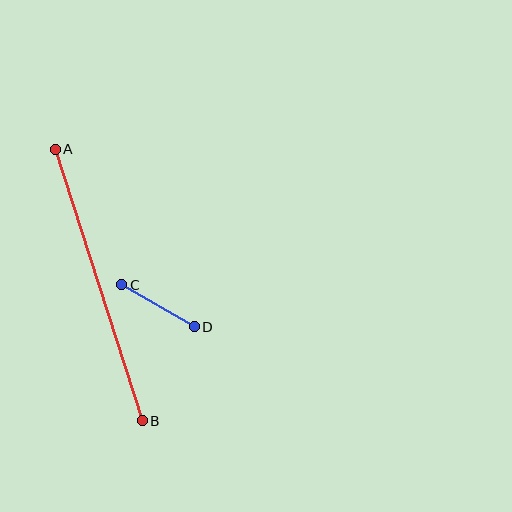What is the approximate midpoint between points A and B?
The midpoint is at approximately (99, 285) pixels.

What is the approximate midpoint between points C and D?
The midpoint is at approximately (158, 306) pixels.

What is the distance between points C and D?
The distance is approximately 84 pixels.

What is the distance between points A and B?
The distance is approximately 285 pixels.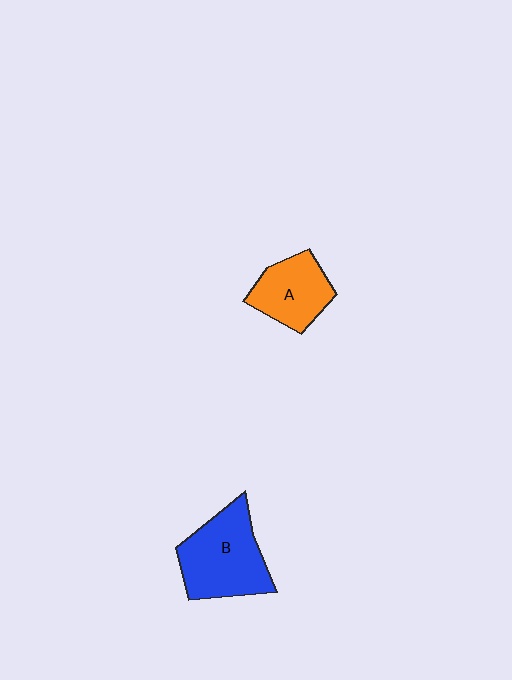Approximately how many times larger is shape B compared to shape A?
Approximately 1.5 times.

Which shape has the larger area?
Shape B (blue).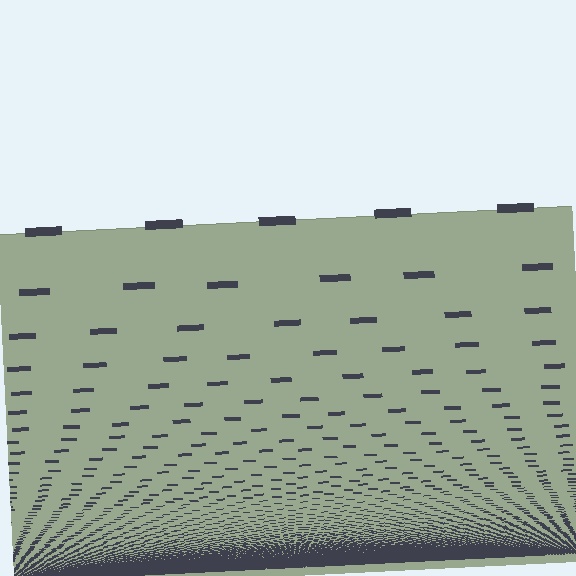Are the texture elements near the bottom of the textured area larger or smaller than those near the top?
Smaller. The gradient is inverted — elements near the bottom are smaller and denser.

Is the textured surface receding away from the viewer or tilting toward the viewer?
The surface appears to tilt toward the viewer. Texture elements get larger and sparser toward the top.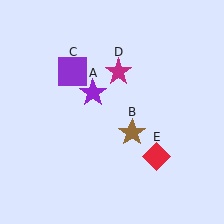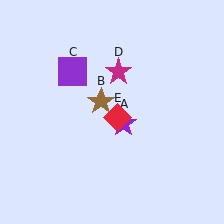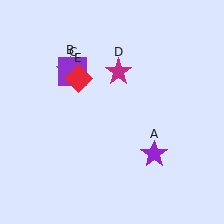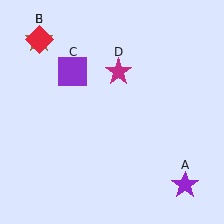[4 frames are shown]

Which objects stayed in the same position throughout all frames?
Purple square (object C) and magenta star (object D) remained stationary.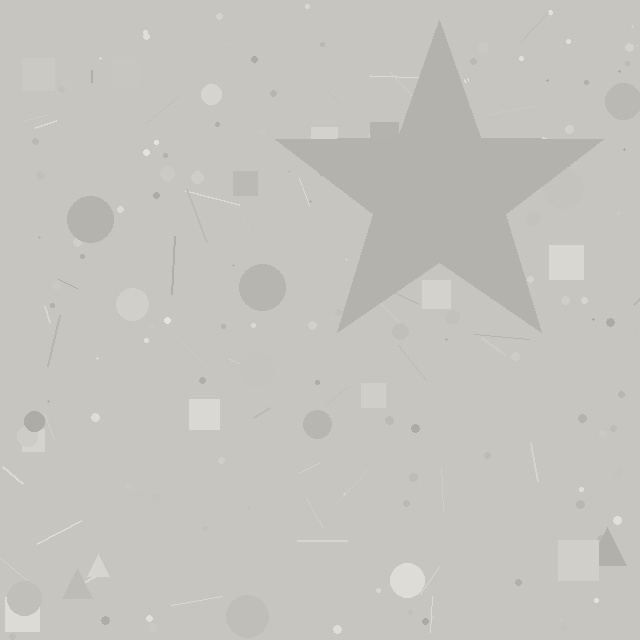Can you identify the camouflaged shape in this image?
The camouflaged shape is a star.